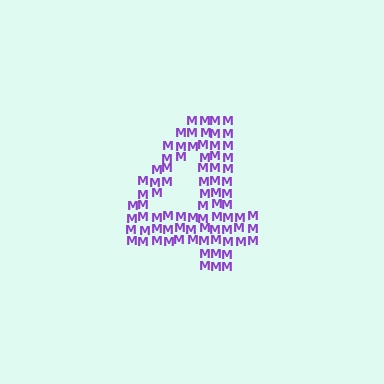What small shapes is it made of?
It is made of small letter M's.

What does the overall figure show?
The overall figure shows the digit 4.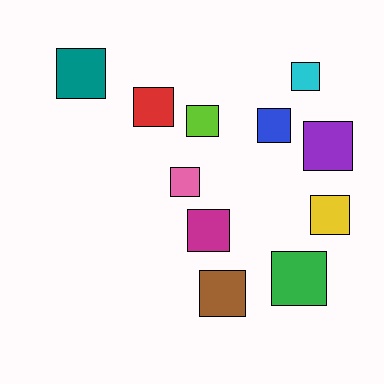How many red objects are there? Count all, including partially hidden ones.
There is 1 red object.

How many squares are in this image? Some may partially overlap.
There are 11 squares.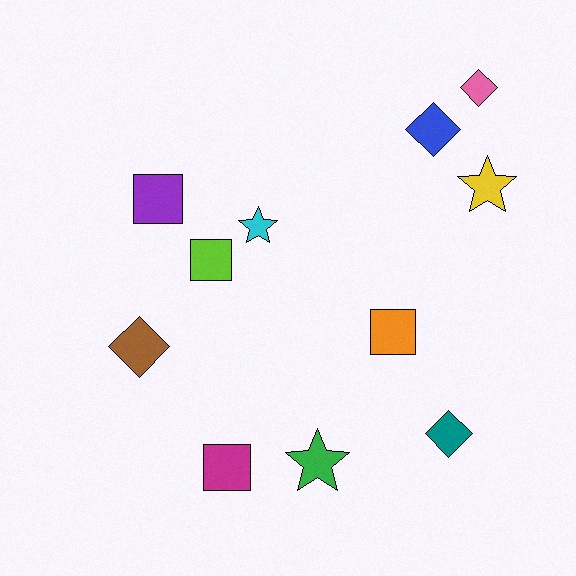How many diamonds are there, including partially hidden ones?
There are 4 diamonds.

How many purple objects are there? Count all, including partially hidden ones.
There is 1 purple object.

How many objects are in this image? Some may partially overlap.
There are 11 objects.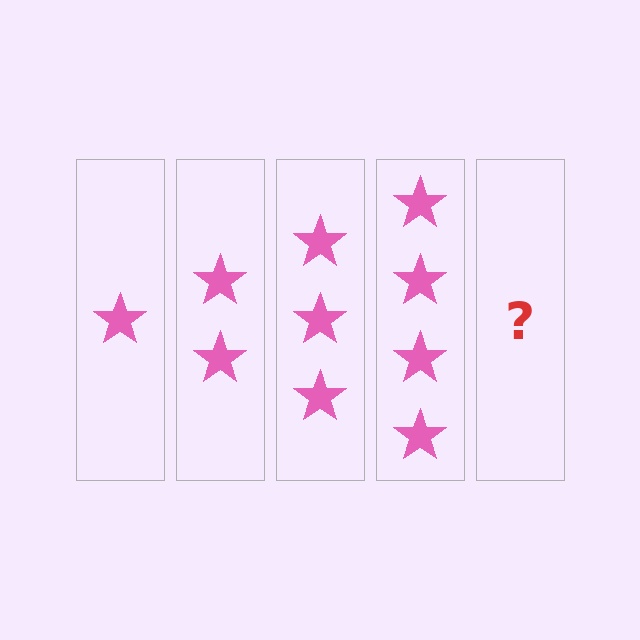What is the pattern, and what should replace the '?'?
The pattern is that each step adds one more star. The '?' should be 5 stars.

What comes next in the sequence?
The next element should be 5 stars.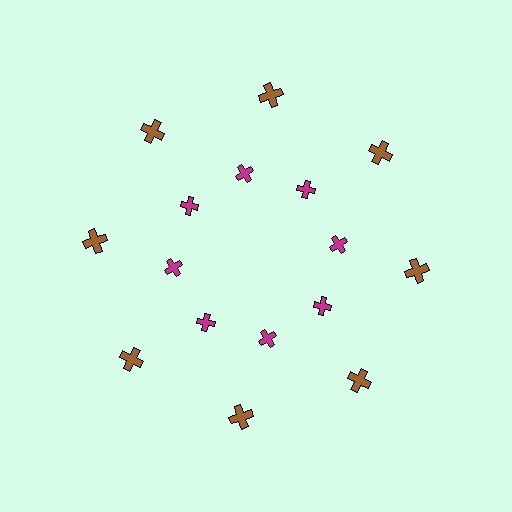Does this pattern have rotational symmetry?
Yes, this pattern has 8-fold rotational symmetry. It looks the same after rotating 45 degrees around the center.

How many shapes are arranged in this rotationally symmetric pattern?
There are 16 shapes, arranged in 8 groups of 2.